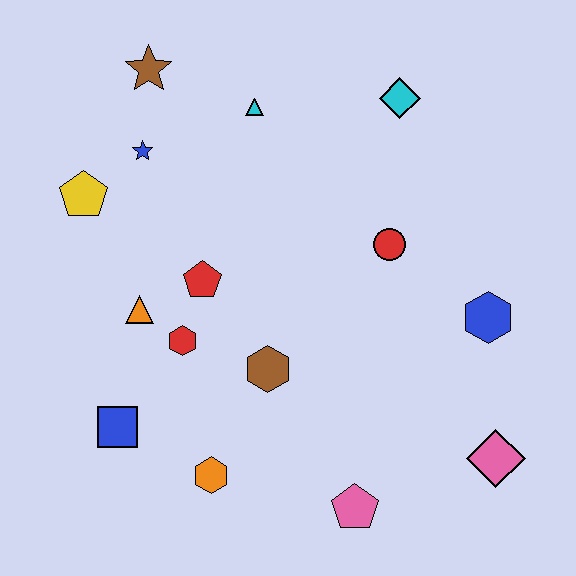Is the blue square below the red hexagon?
Yes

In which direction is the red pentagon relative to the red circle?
The red pentagon is to the left of the red circle.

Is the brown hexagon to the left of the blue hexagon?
Yes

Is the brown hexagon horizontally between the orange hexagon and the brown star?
No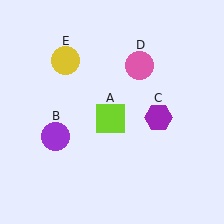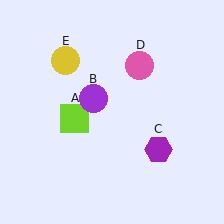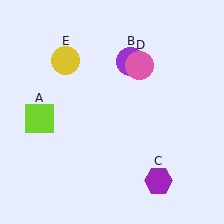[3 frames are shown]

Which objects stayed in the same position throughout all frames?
Pink circle (object D) and yellow circle (object E) remained stationary.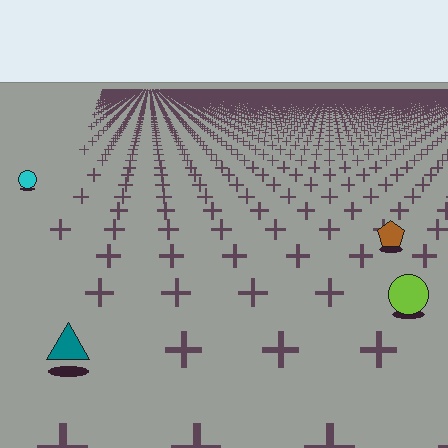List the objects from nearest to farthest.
From nearest to farthest: the teal triangle, the lime circle, the brown pentagon, the cyan circle.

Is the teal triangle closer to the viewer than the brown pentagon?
Yes. The teal triangle is closer — you can tell from the texture gradient: the ground texture is coarser near it.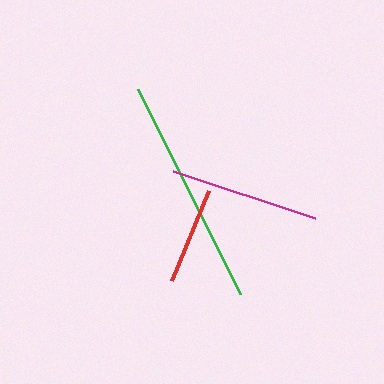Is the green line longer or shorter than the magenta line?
The green line is longer than the magenta line.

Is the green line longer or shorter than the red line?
The green line is longer than the red line.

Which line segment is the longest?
The green line is the longest at approximately 229 pixels.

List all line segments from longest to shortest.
From longest to shortest: green, magenta, red.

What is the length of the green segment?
The green segment is approximately 229 pixels long.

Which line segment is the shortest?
The red line is the shortest at approximately 96 pixels.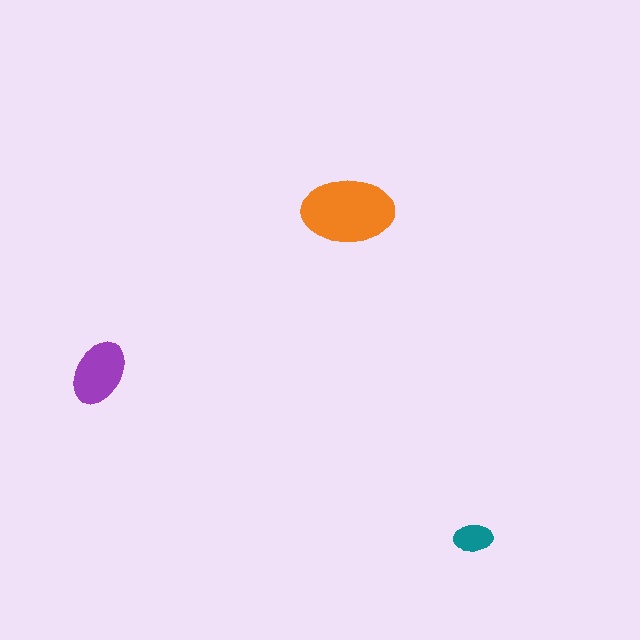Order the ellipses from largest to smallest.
the orange one, the purple one, the teal one.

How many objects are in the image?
There are 3 objects in the image.